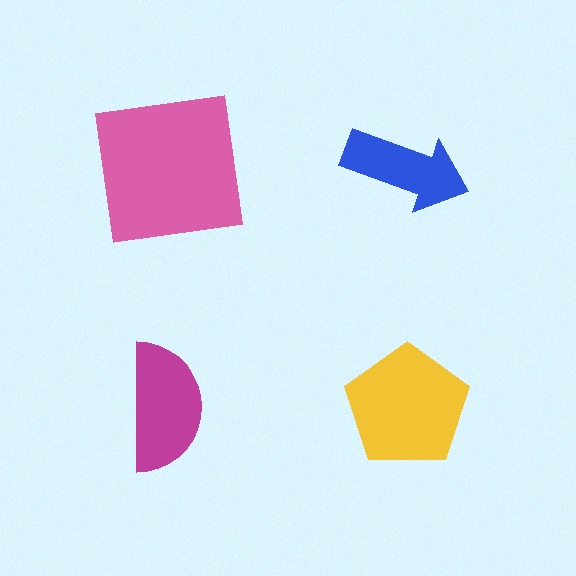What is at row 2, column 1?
A magenta semicircle.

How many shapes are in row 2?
2 shapes.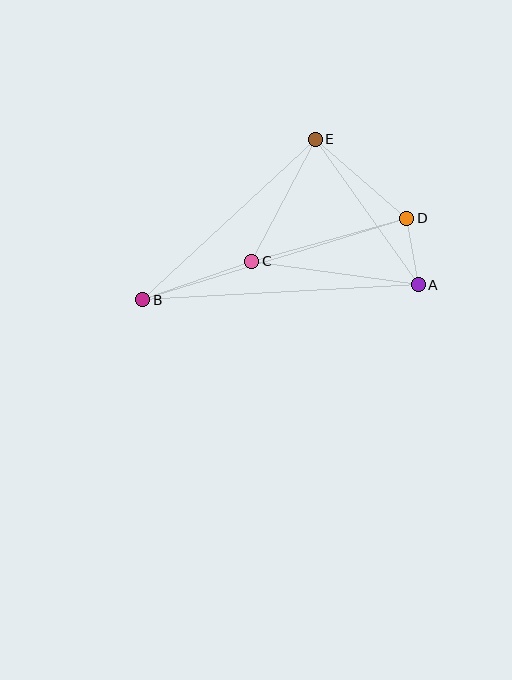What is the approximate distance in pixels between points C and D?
The distance between C and D is approximately 161 pixels.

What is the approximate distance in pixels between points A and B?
The distance between A and B is approximately 276 pixels.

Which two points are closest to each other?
Points A and D are closest to each other.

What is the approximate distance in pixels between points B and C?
The distance between B and C is approximately 116 pixels.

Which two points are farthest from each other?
Points B and D are farthest from each other.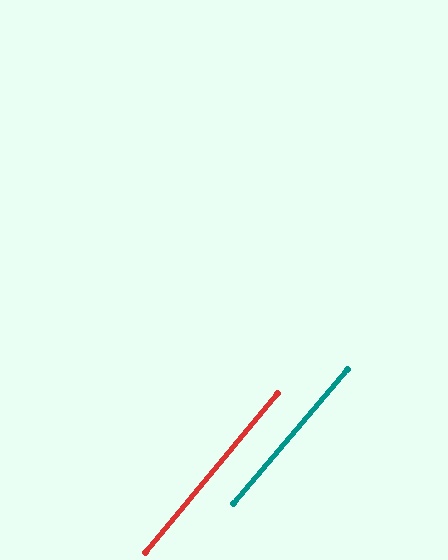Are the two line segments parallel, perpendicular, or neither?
Parallel — their directions differ by only 1.0°.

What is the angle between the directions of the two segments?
Approximately 1 degree.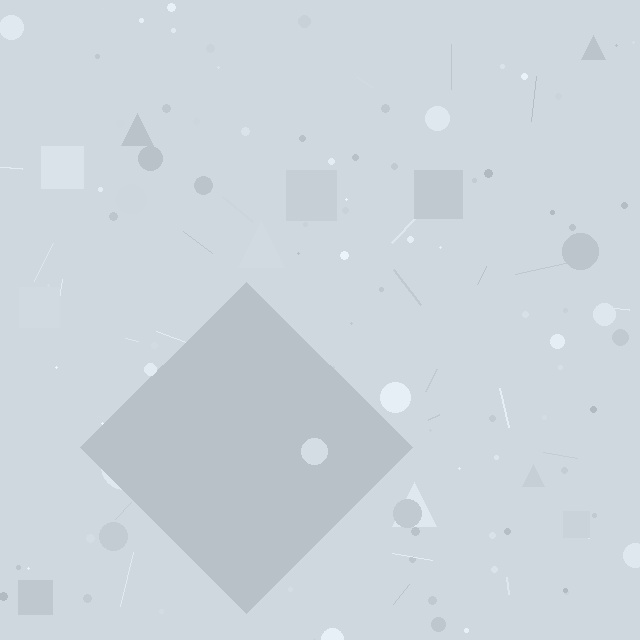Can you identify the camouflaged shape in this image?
The camouflaged shape is a diamond.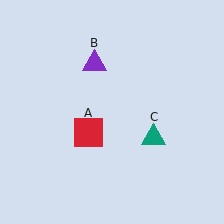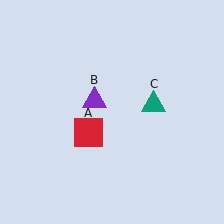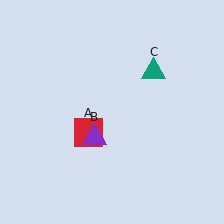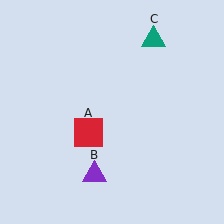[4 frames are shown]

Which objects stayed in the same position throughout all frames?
Red square (object A) remained stationary.